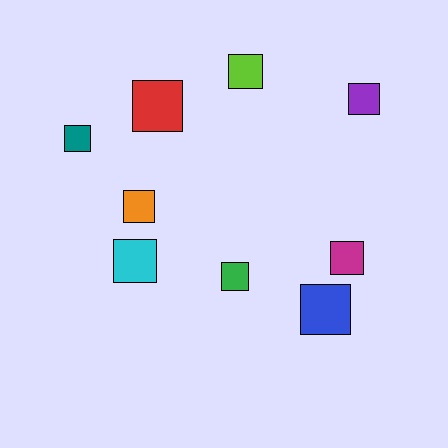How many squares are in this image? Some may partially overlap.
There are 9 squares.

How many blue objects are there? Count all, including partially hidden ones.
There is 1 blue object.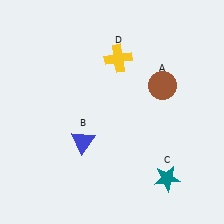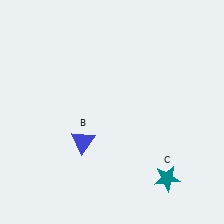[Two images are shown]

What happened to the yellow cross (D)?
The yellow cross (D) was removed in Image 2. It was in the top-right area of Image 1.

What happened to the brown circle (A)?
The brown circle (A) was removed in Image 2. It was in the top-right area of Image 1.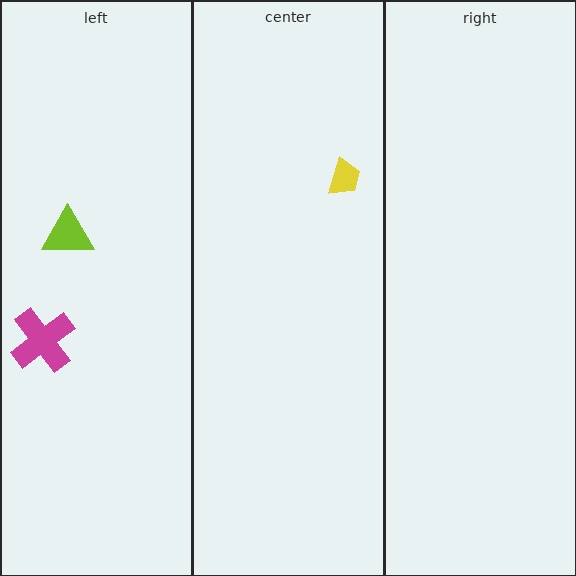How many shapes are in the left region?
2.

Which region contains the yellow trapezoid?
The center region.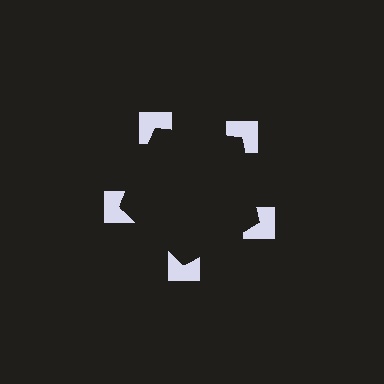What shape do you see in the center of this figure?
An illusory pentagon — its edges are inferred from the aligned wedge cuts in the notched squares, not physically drawn.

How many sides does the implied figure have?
5 sides.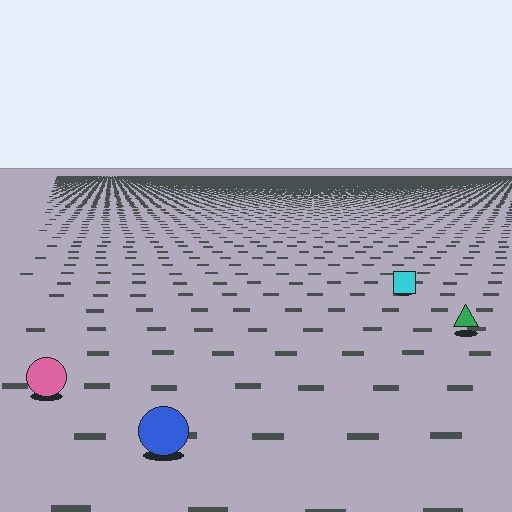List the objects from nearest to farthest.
From nearest to farthest: the blue circle, the pink circle, the green triangle, the cyan square.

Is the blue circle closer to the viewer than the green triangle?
Yes. The blue circle is closer — you can tell from the texture gradient: the ground texture is coarser near it.